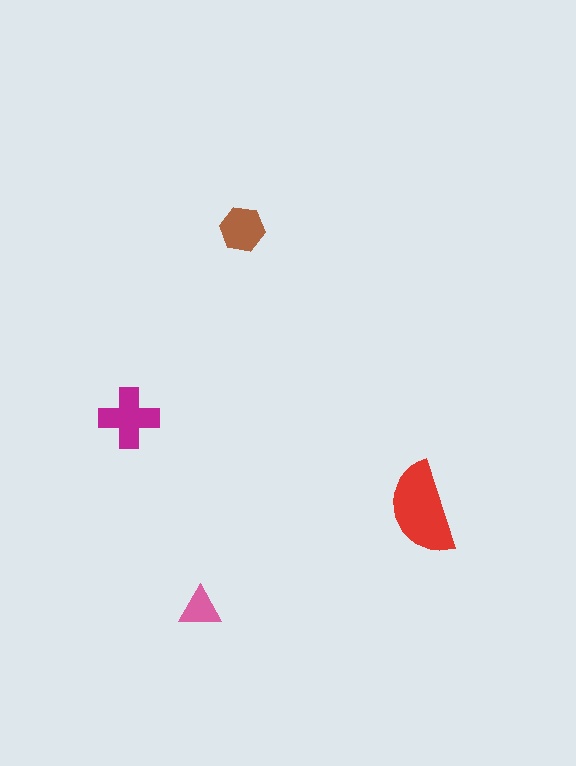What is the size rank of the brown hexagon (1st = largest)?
3rd.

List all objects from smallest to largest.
The pink triangle, the brown hexagon, the magenta cross, the red semicircle.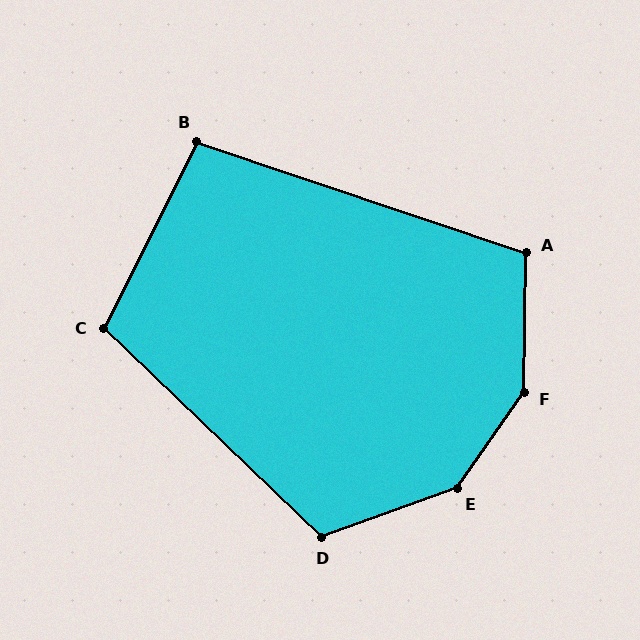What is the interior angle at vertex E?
Approximately 145 degrees (obtuse).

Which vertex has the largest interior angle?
F, at approximately 146 degrees.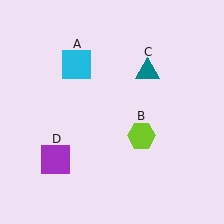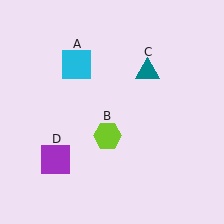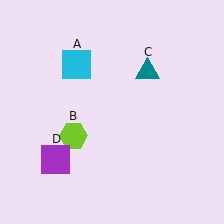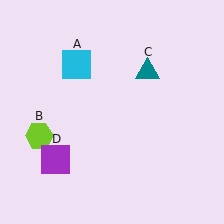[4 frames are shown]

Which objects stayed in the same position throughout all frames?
Cyan square (object A) and teal triangle (object C) and purple square (object D) remained stationary.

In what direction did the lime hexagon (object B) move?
The lime hexagon (object B) moved left.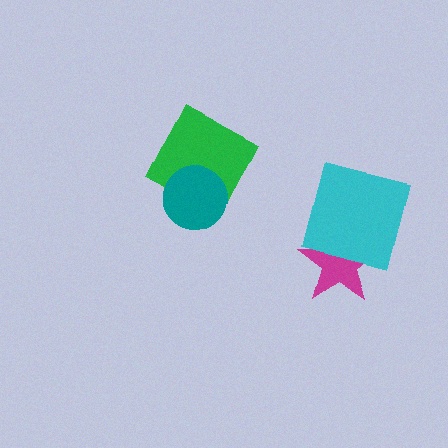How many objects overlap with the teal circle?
1 object overlaps with the teal circle.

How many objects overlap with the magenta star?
1 object overlaps with the magenta star.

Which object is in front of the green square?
The teal circle is in front of the green square.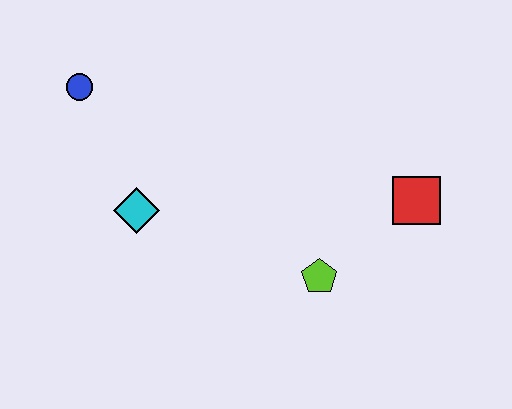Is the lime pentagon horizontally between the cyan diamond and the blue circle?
No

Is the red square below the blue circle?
Yes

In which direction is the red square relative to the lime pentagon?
The red square is to the right of the lime pentagon.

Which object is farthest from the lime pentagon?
The blue circle is farthest from the lime pentagon.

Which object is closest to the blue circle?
The cyan diamond is closest to the blue circle.